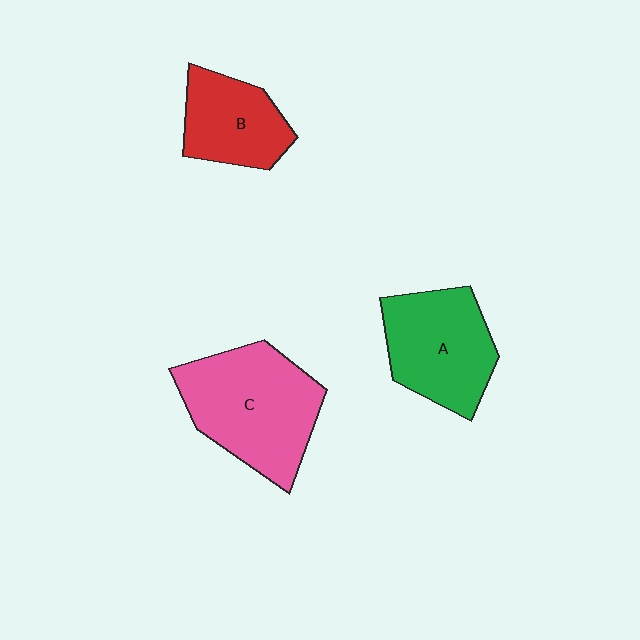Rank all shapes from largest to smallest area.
From largest to smallest: C (pink), A (green), B (red).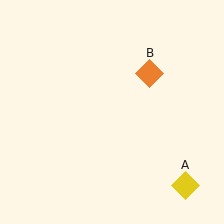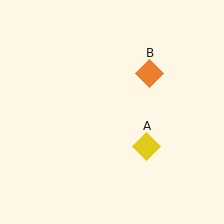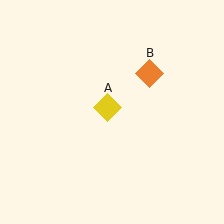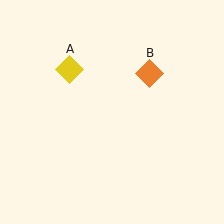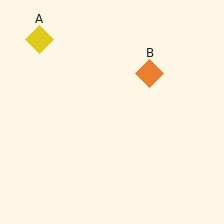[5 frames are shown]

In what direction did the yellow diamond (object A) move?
The yellow diamond (object A) moved up and to the left.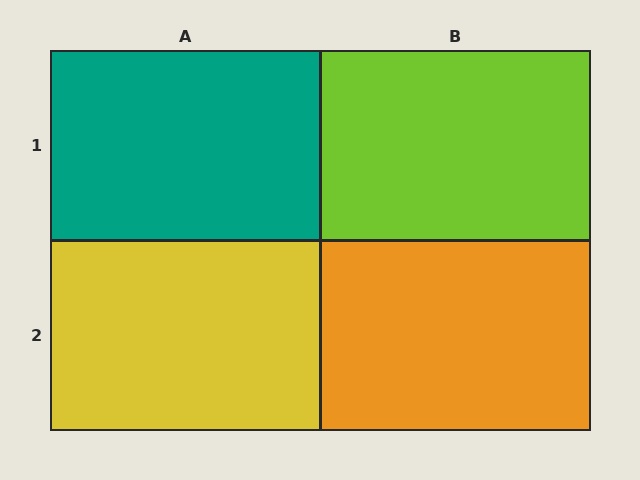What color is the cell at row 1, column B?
Lime.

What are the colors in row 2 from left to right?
Yellow, orange.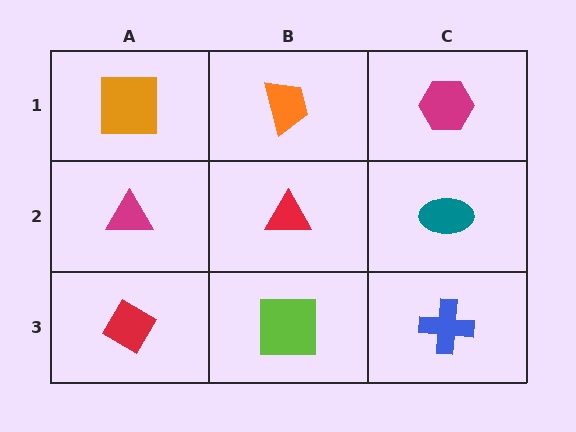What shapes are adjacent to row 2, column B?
An orange trapezoid (row 1, column B), a lime square (row 3, column B), a magenta triangle (row 2, column A), a teal ellipse (row 2, column C).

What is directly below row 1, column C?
A teal ellipse.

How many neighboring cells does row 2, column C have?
3.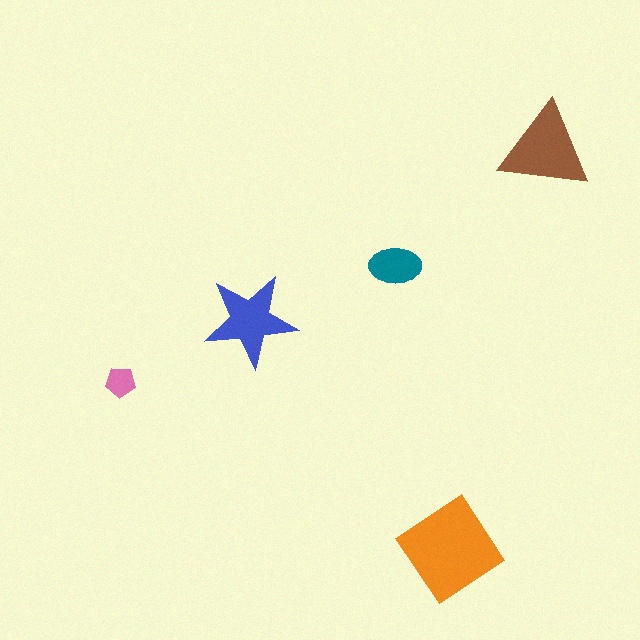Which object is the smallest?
The pink pentagon.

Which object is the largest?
The orange diamond.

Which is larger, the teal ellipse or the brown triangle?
The brown triangle.